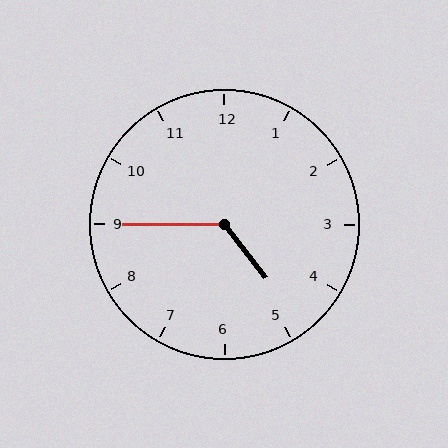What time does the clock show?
4:45.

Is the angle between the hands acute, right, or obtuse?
It is obtuse.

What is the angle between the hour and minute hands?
Approximately 128 degrees.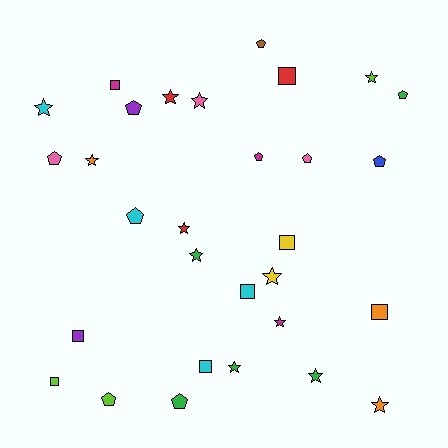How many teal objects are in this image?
There are no teal objects.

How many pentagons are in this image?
There are 10 pentagons.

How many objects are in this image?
There are 30 objects.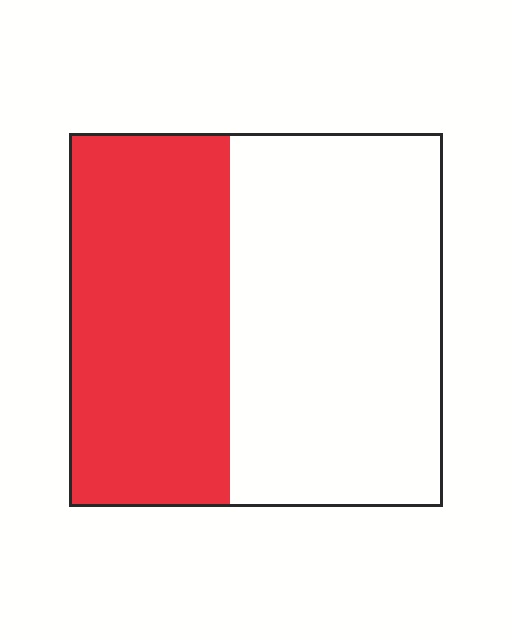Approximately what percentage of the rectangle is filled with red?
Approximately 45%.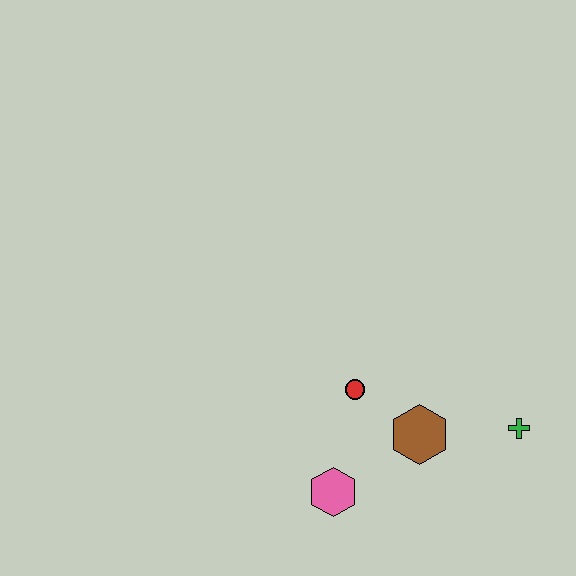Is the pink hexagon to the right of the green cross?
No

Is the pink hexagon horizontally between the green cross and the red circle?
No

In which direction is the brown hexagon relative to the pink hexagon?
The brown hexagon is to the right of the pink hexagon.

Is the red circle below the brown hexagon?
No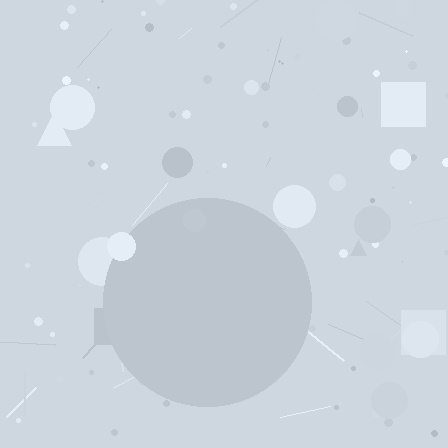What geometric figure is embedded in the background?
A circle is embedded in the background.